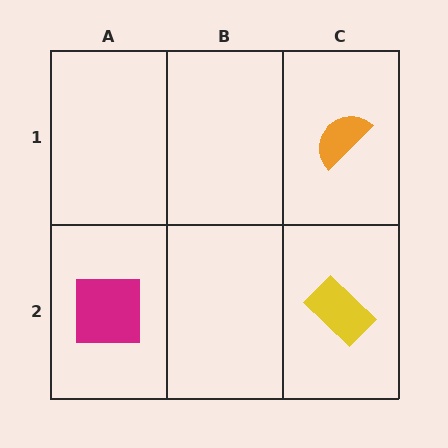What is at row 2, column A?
A magenta square.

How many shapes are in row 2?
2 shapes.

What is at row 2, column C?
A yellow rectangle.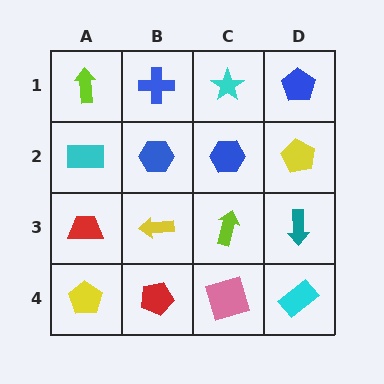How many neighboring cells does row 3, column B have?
4.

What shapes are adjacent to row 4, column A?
A red trapezoid (row 3, column A), a red pentagon (row 4, column B).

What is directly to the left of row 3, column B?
A red trapezoid.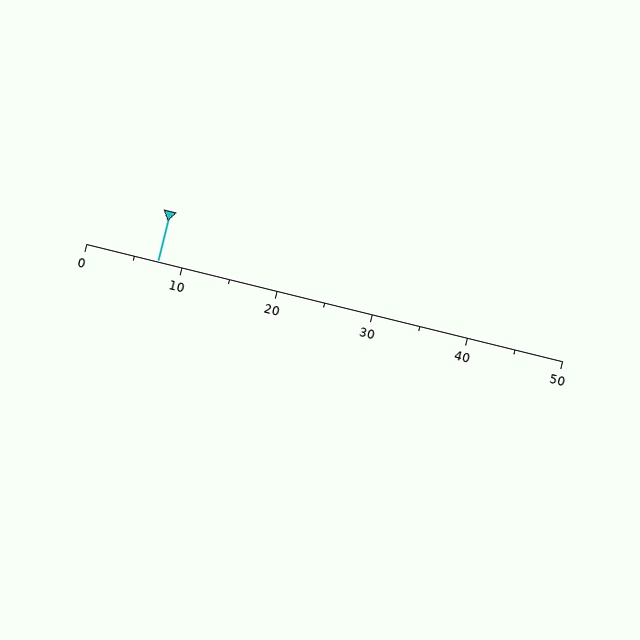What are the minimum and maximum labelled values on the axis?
The axis runs from 0 to 50.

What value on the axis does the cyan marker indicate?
The marker indicates approximately 7.5.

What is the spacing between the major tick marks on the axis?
The major ticks are spaced 10 apart.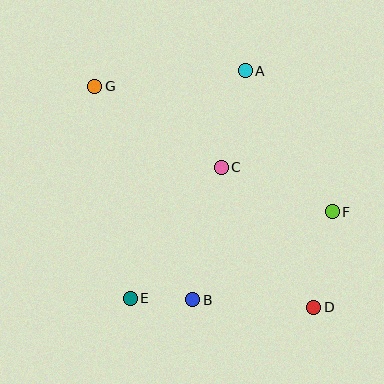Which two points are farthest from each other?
Points D and G are farthest from each other.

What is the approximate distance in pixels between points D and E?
The distance between D and E is approximately 184 pixels.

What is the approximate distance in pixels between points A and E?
The distance between A and E is approximately 255 pixels.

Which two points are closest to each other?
Points B and E are closest to each other.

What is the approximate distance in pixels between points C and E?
The distance between C and E is approximately 159 pixels.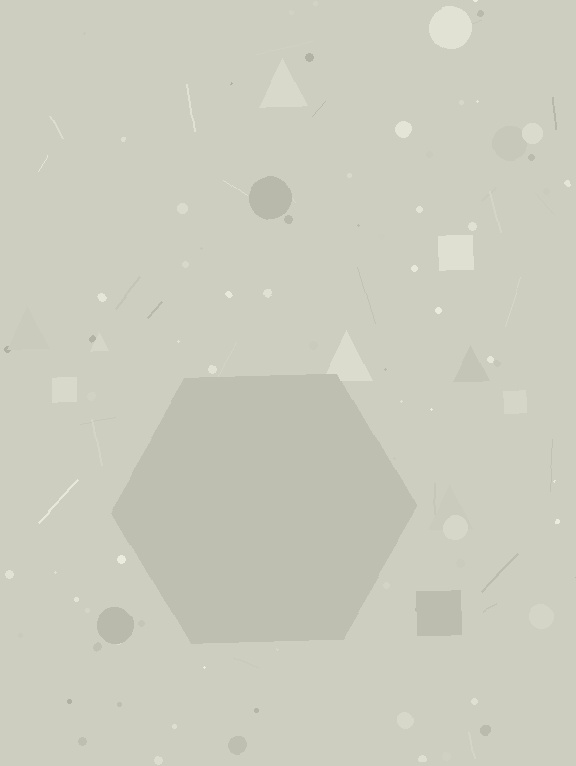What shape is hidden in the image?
A hexagon is hidden in the image.